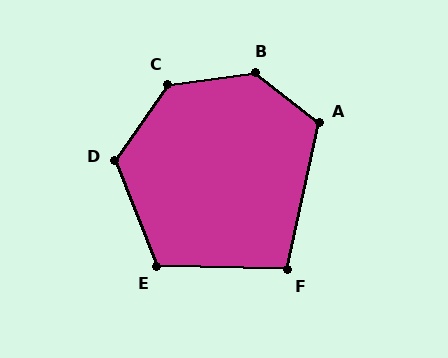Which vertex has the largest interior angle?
B, at approximately 135 degrees.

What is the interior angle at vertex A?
Approximately 116 degrees (obtuse).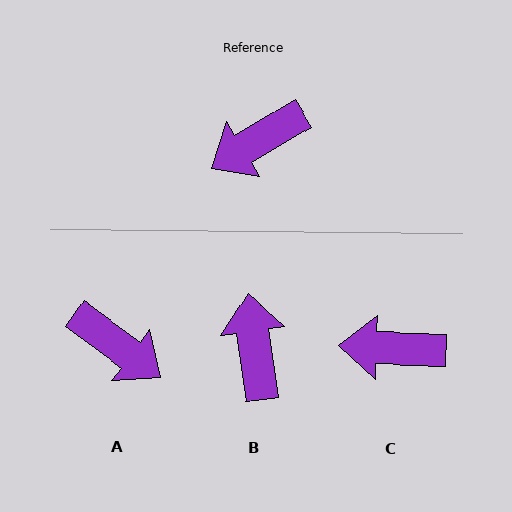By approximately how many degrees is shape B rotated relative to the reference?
Approximately 113 degrees clockwise.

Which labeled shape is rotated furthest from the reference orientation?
A, about 113 degrees away.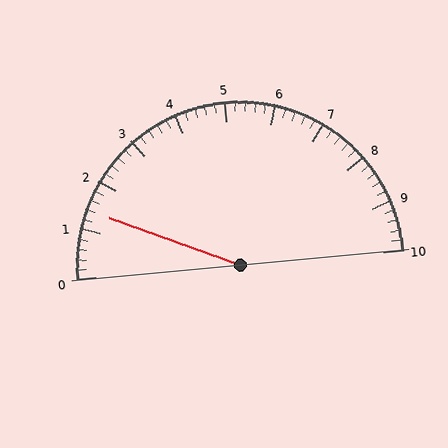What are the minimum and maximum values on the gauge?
The gauge ranges from 0 to 10.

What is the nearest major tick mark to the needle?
The nearest major tick mark is 1.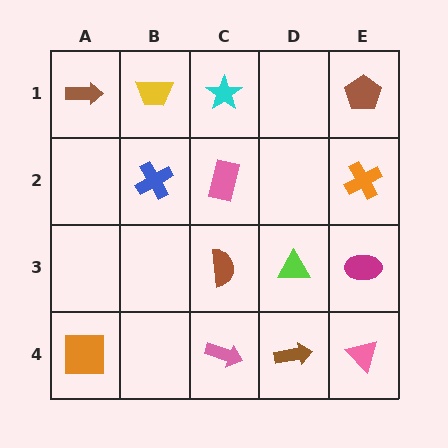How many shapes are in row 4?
4 shapes.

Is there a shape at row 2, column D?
No, that cell is empty.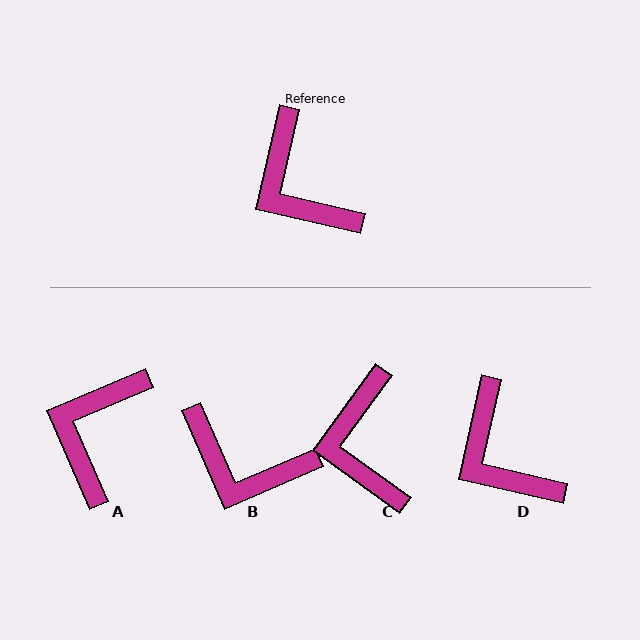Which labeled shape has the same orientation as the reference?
D.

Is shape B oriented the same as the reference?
No, it is off by about 36 degrees.